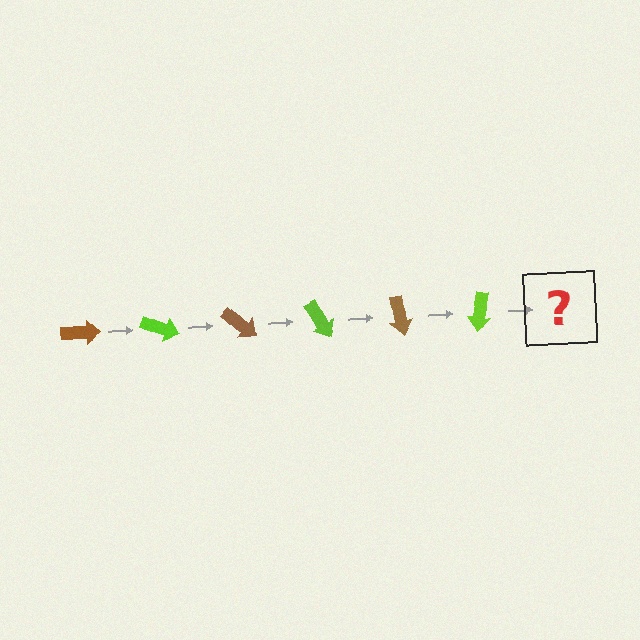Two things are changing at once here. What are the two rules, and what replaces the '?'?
The two rules are that it rotates 20 degrees each step and the color cycles through brown and lime. The '?' should be a brown arrow, rotated 120 degrees from the start.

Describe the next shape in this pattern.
It should be a brown arrow, rotated 120 degrees from the start.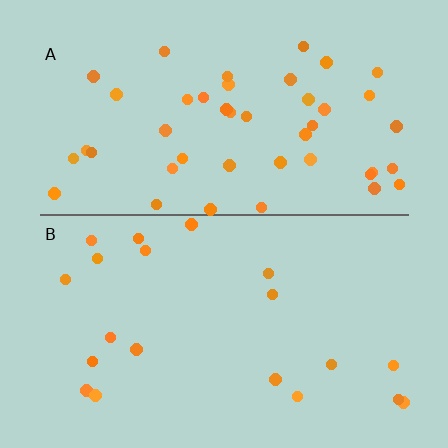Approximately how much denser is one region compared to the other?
Approximately 2.2× — region A over region B.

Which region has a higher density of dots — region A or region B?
A (the top).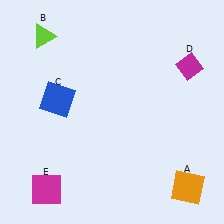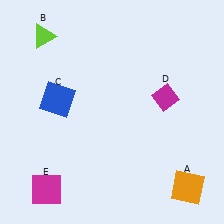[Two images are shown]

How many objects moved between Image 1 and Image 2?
1 object moved between the two images.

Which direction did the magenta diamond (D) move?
The magenta diamond (D) moved down.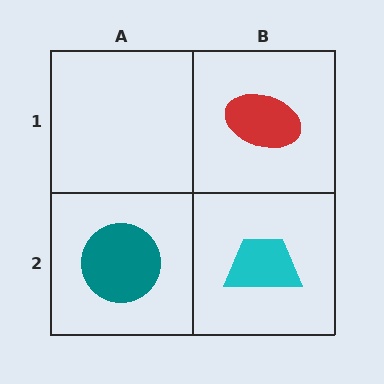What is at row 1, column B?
A red ellipse.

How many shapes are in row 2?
2 shapes.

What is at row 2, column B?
A cyan trapezoid.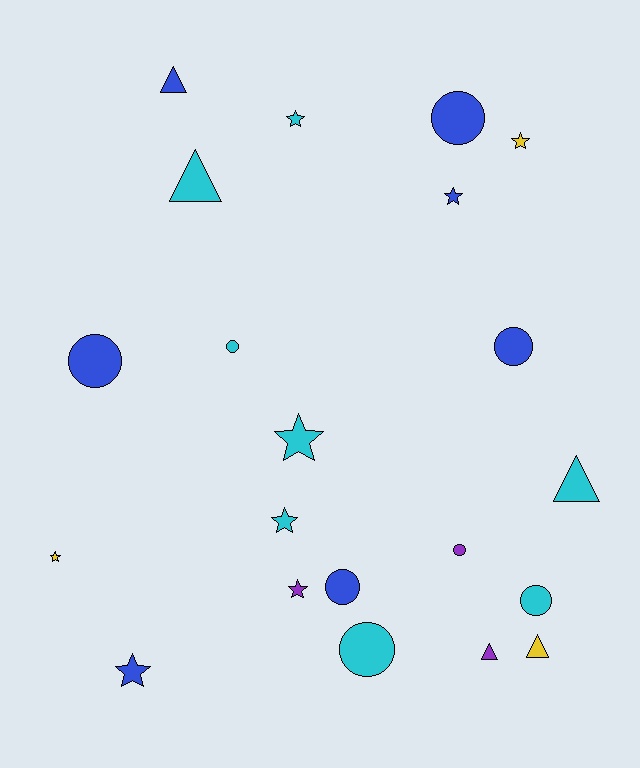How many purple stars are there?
There is 1 purple star.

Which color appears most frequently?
Cyan, with 8 objects.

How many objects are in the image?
There are 21 objects.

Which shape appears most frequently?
Circle, with 8 objects.